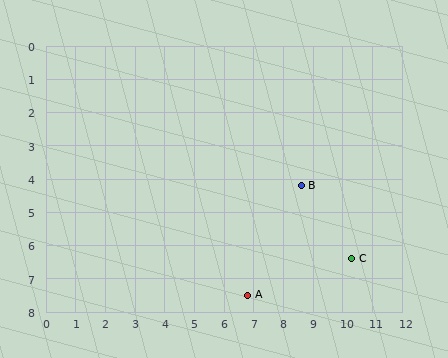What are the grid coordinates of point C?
Point C is at approximately (10.3, 6.4).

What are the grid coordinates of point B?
Point B is at approximately (8.6, 4.2).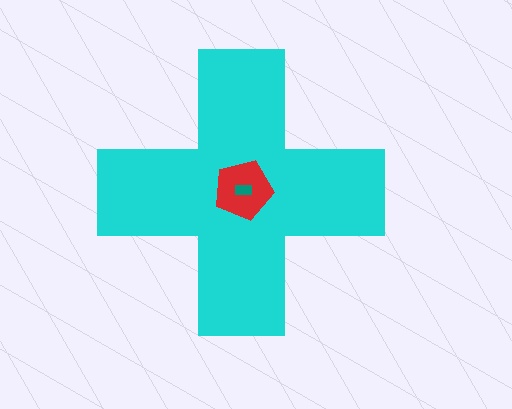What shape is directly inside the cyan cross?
The red pentagon.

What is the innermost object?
The teal rectangle.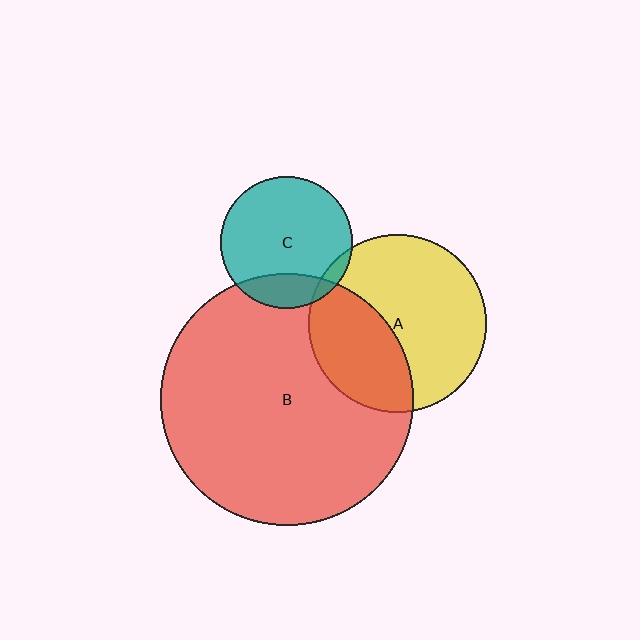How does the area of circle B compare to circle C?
Approximately 3.7 times.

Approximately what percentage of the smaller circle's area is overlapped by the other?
Approximately 5%.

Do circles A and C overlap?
Yes.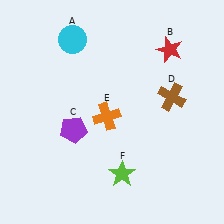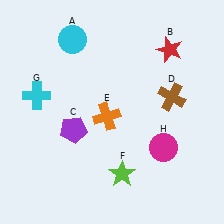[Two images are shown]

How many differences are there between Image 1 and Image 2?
There are 2 differences between the two images.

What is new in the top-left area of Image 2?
A cyan cross (G) was added in the top-left area of Image 2.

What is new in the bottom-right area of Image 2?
A magenta circle (H) was added in the bottom-right area of Image 2.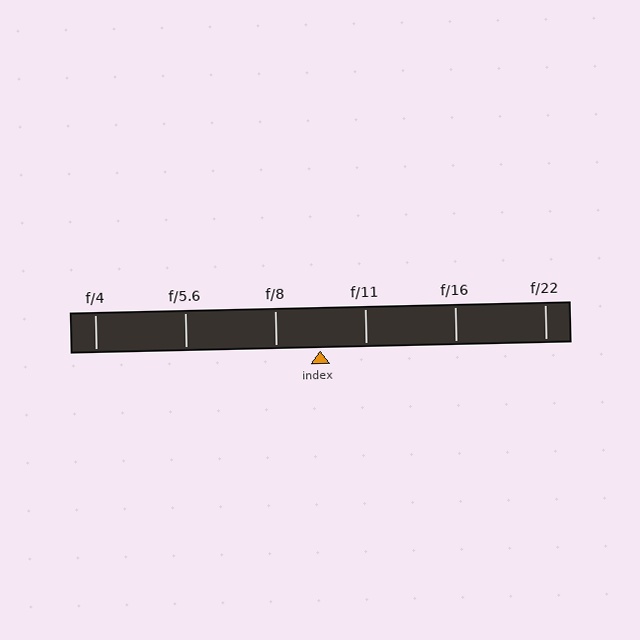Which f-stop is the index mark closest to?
The index mark is closest to f/8.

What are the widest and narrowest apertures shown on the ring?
The widest aperture shown is f/4 and the narrowest is f/22.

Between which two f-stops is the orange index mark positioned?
The index mark is between f/8 and f/11.